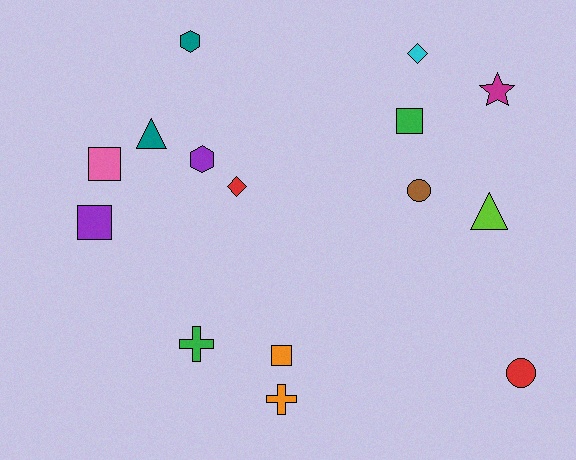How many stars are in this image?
There is 1 star.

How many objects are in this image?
There are 15 objects.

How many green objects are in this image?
There are 2 green objects.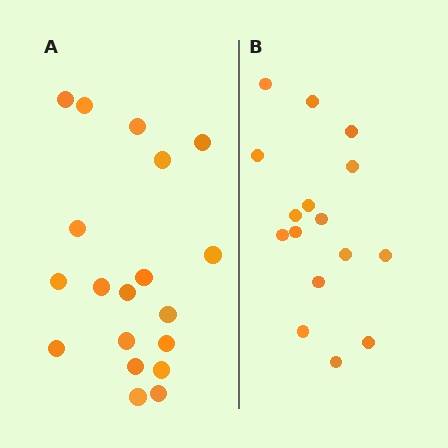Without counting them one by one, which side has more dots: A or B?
Region A (the left region) has more dots.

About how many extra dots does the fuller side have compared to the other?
Region A has just a few more — roughly 2 or 3 more dots than region B.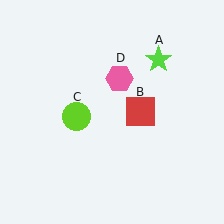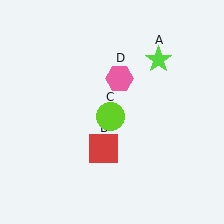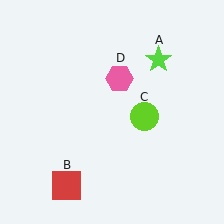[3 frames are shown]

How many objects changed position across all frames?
2 objects changed position: red square (object B), lime circle (object C).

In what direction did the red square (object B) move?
The red square (object B) moved down and to the left.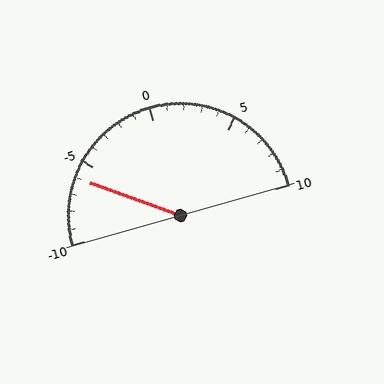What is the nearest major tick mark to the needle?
The nearest major tick mark is -5.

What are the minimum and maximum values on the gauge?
The gauge ranges from -10 to 10.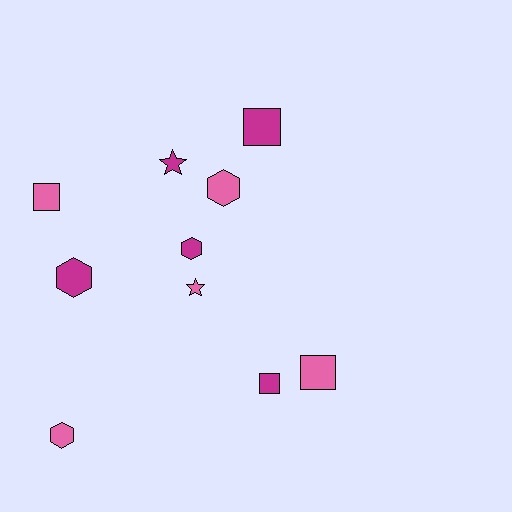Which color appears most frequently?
Pink, with 5 objects.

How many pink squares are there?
There are 2 pink squares.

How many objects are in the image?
There are 10 objects.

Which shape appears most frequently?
Hexagon, with 4 objects.